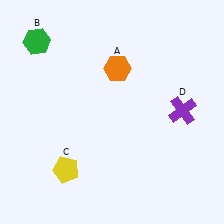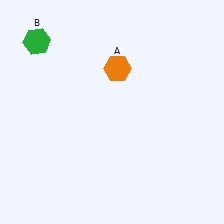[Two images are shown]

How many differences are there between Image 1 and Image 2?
There are 2 differences between the two images.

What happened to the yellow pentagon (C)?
The yellow pentagon (C) was removed in Image 2. It was in the bottom-left area of Image 1.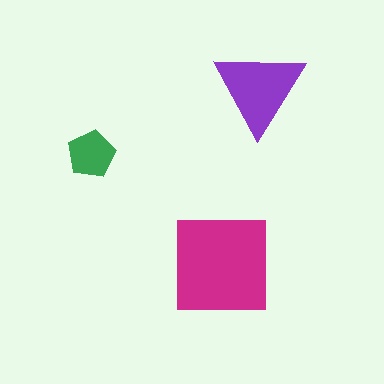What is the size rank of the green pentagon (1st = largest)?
3rd.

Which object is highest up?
The purple triangle is topmost.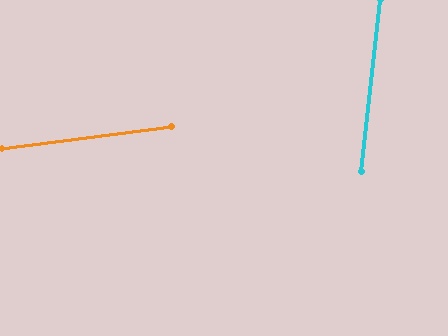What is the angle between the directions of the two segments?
Approximately 76 degrees.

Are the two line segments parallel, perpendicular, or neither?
Neither parallel nor perpendicular — they differ by about 76°.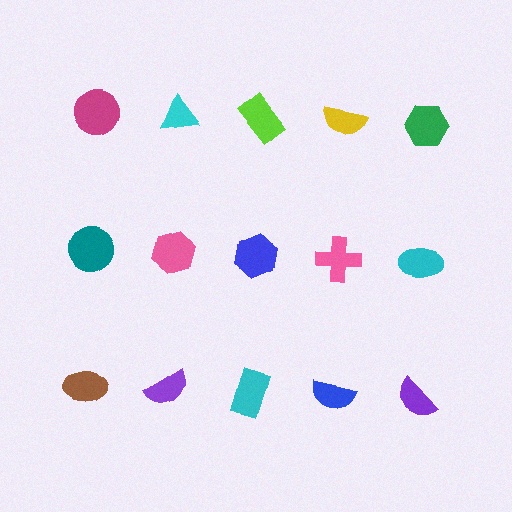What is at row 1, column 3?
A lime rectangle.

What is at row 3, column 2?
A purple semicircle.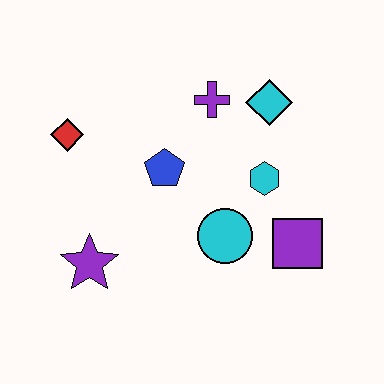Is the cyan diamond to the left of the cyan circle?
No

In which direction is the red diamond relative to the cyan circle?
The red diamond is to the left of the cyan circle.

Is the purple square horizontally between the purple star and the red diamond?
No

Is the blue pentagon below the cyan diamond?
Yes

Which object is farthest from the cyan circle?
The red diamond is farthest from the cyan circle.